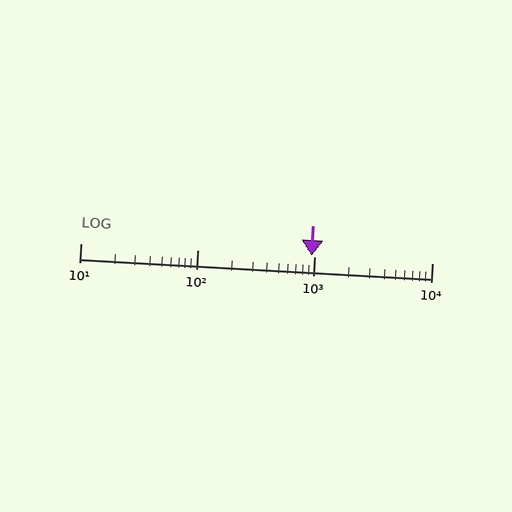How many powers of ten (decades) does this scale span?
The scale spans 3 decades, from 10 to 10000.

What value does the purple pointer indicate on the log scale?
The pointer indicates approximately 940.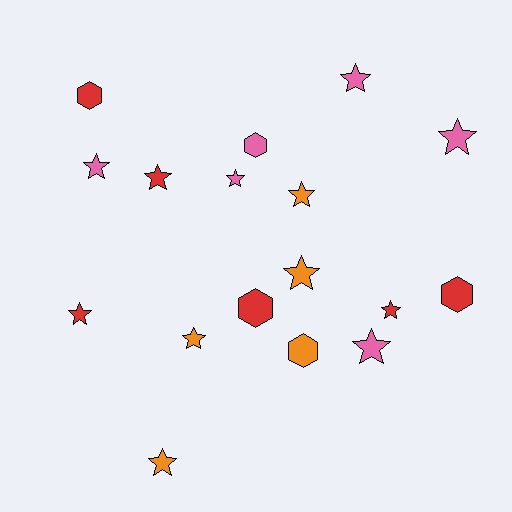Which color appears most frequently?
Pink, with 6 objects.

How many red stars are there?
There are 3 red stars.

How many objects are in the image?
There are 17 objects.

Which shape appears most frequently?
Star, with 12 objects.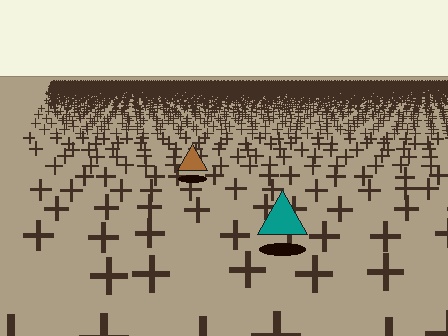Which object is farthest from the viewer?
The brown triangle is farthest from the viewer. It appears smaller and the ground texture around it is denser.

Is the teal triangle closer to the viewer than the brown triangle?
Yes. The teal triangle is closer — you can tell from the texture gradient: the ground texture is coarser near it.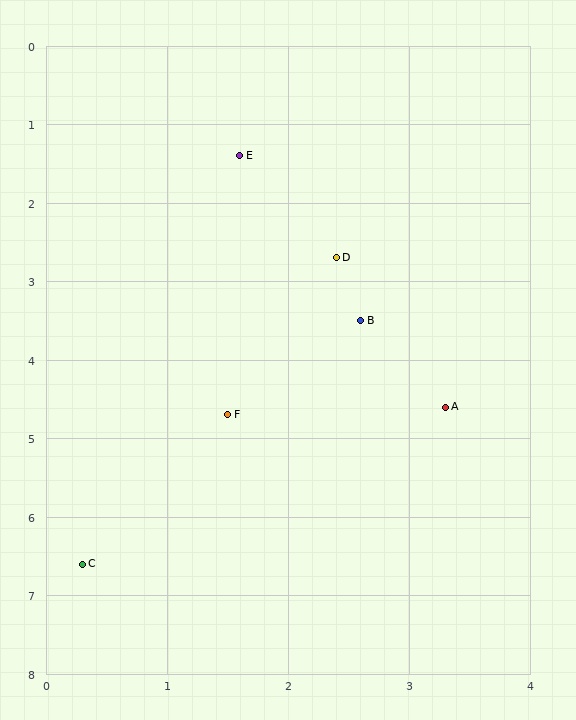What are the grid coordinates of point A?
Point A is at approximately (3.3, 4.6).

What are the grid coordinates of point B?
Point B is at approximately (2.6, 3.5).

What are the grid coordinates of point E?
Point E is at approximately (1.6, 1.4).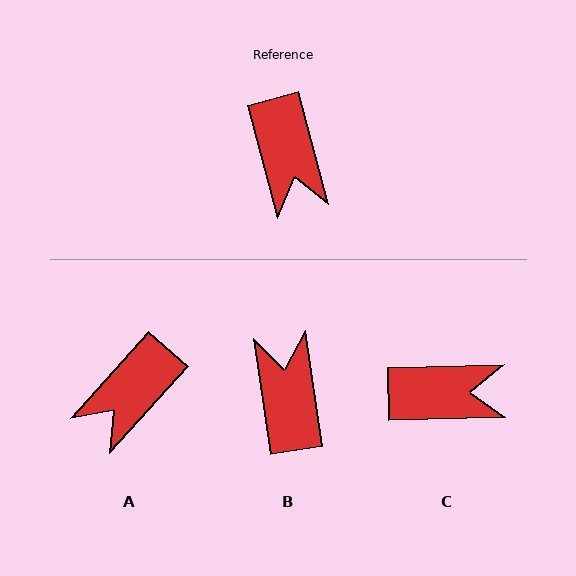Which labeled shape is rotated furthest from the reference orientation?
B, about 173 degrees away.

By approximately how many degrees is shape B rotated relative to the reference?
Approximately 173 degrees counter-clockwise.